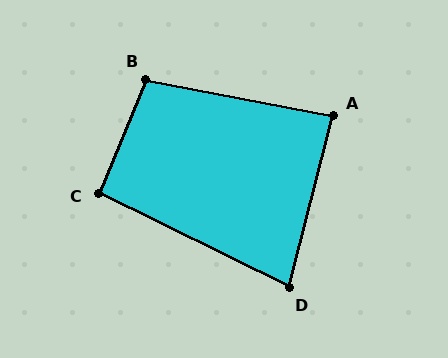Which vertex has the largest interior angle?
B, at approximately 102 degrees.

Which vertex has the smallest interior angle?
D, at approximately 78 degrees.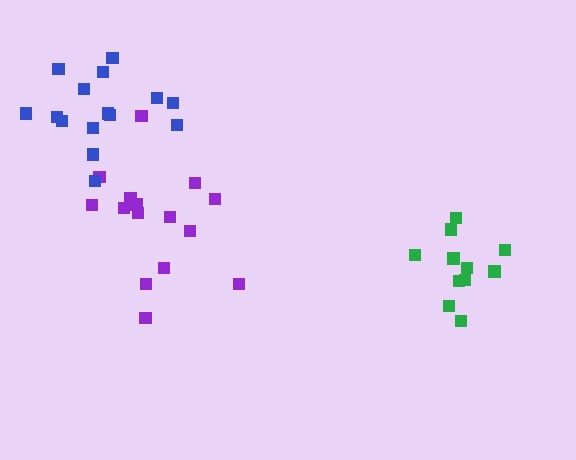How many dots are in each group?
Group 1: 15 dots, Group 2: 15 dots, Group 3: 11 dots (41 total).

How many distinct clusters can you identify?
There are 3 distinct clusters.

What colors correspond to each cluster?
The clusters are colored: purple, blue, green.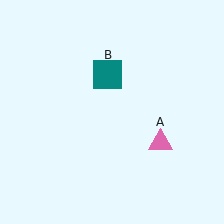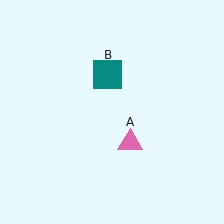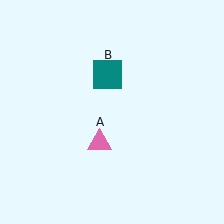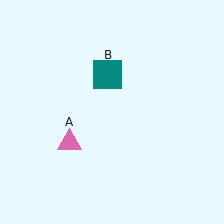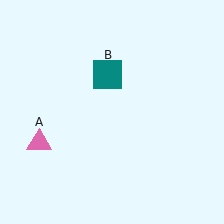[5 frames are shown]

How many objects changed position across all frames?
1 object changed position: pink triangle (object A).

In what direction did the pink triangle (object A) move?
The pink triangle (object A) moved left.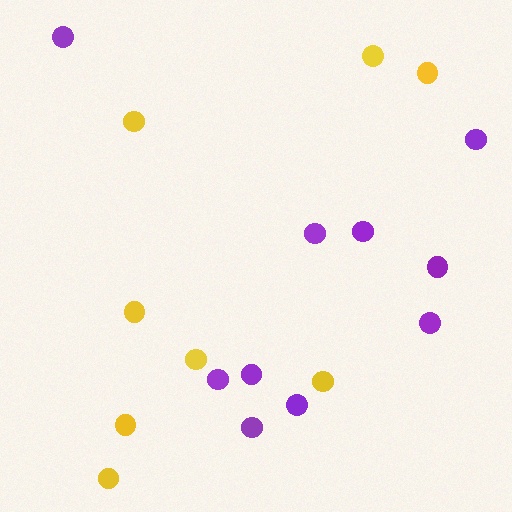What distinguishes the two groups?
There are 2 groups: one group of purple circles (10) and one group of yellow circles (8).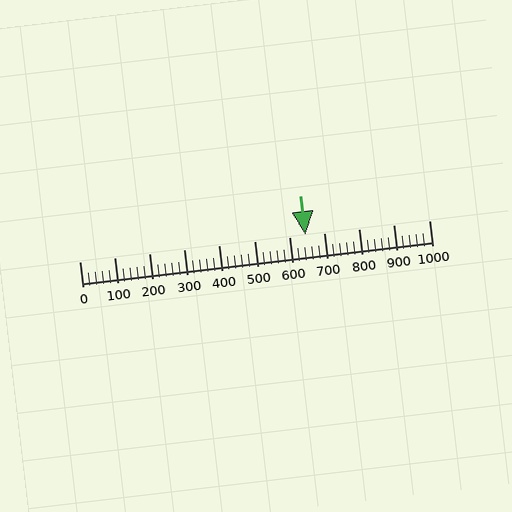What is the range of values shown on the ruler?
The ruler shows values from 0 to 1000.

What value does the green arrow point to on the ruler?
The green arrow points to approximately 647.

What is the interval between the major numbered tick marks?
The major tick marks are spaced 100 units apart.